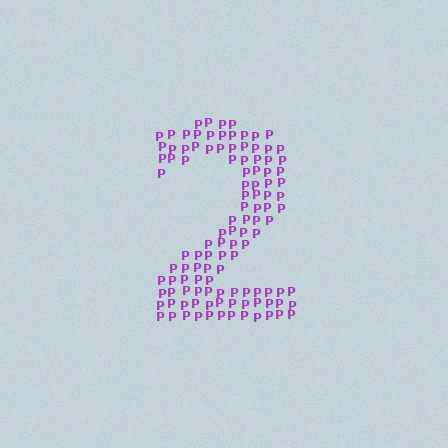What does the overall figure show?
The overall figure shows the digit 2.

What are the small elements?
The small elements are letter P's.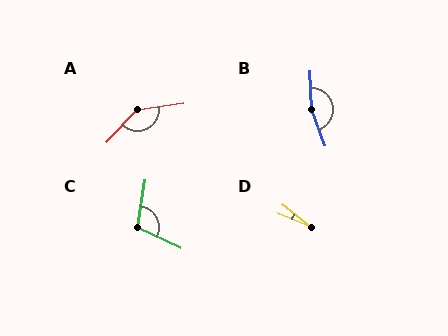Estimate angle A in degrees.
Approximately 141 degrees.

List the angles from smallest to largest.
D (16°), C (105°), A (141°), B (162°).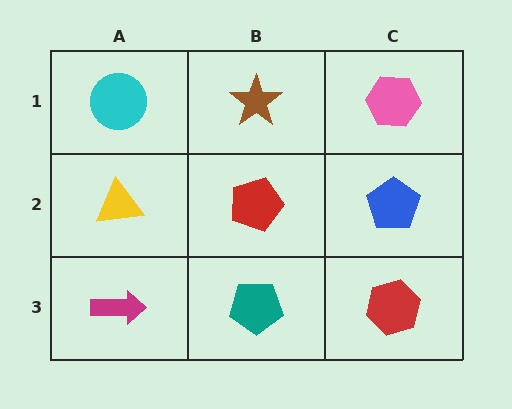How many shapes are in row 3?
3 shapes.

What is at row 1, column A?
A cyan circle.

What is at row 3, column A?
A magenta arrow.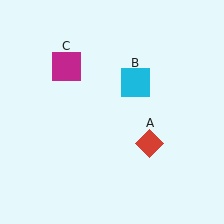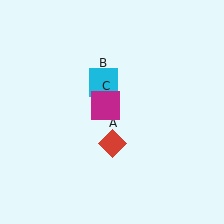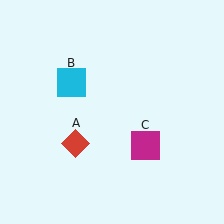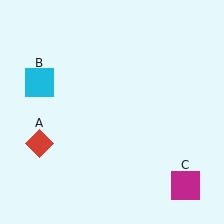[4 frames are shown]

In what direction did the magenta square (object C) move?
The magenta square (object C) moved down and to the right.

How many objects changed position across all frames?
3 objects changed position: red diamond (object A), cyan square (object B), magenta square (object C).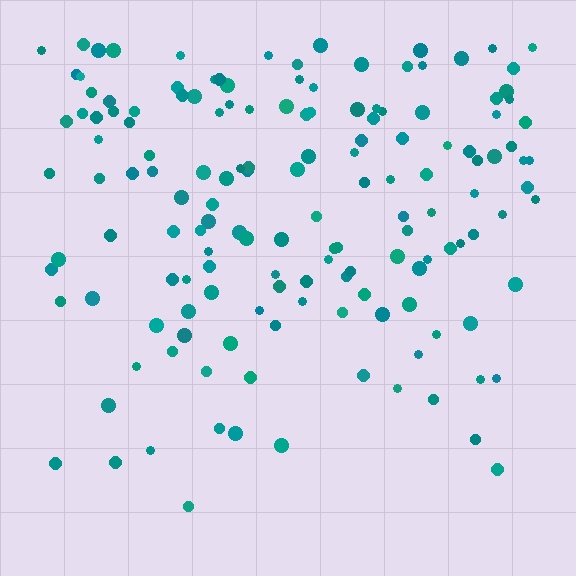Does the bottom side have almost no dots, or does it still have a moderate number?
Still a moderate number, just noticeably fewer than the top.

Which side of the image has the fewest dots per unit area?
The bottom.